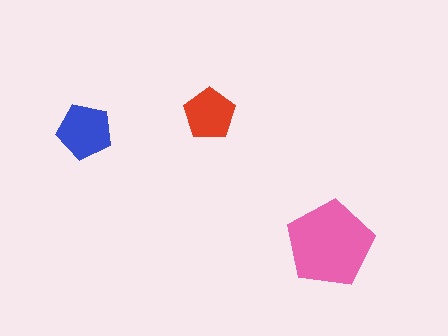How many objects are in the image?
There are 3 objects in the image.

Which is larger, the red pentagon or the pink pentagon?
The pink one.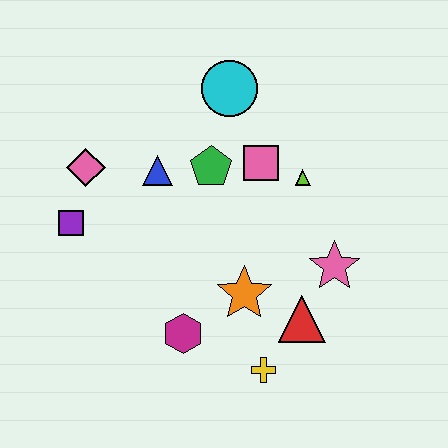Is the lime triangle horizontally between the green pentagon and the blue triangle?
No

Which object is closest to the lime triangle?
The pink square is closest to the lime triangle.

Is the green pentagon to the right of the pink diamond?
Yes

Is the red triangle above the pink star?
No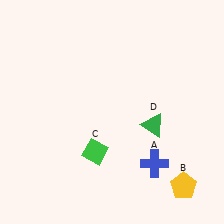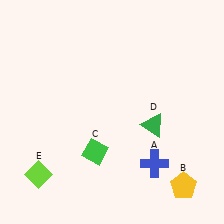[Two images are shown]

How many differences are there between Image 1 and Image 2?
There is 1 difference between the two images.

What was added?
A lime diamond (E) was added in Image 2.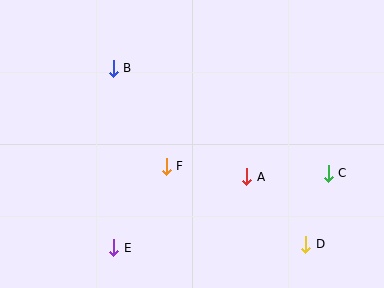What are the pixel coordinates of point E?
Point E is at (114, 248).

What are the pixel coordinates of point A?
Point A is at (247, 177).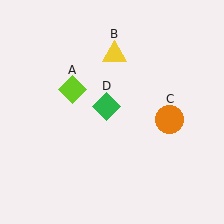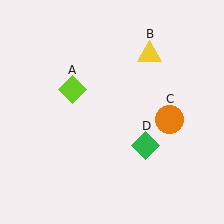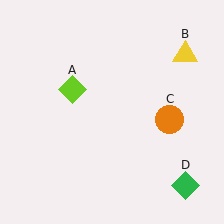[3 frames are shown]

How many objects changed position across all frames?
2 objects changed position: yellow triangle (object B), green diamond (object D).